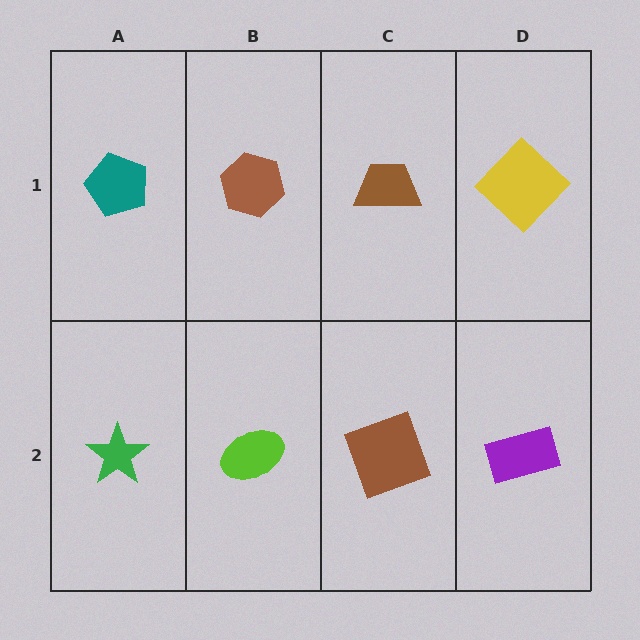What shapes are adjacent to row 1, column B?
A lime ellipse (row 2, column B), a teal pentagon (row 1, column A), a brown trapezoid (row 1, column C).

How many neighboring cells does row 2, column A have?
2.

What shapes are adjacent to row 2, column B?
A brown hexagon (row 1, column B), a green star (row 2, column A), a brown square (row 2, column C).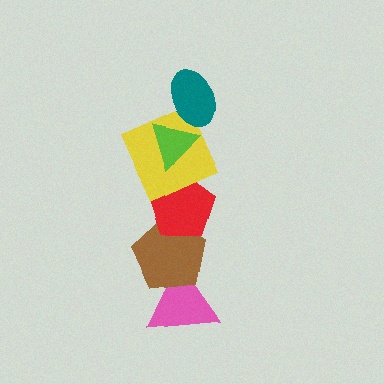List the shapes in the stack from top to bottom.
From top to bottom: the teal ellipse, the lime triangle, the yellow square, the red pentagon, the brown pentagon, the pink triangle.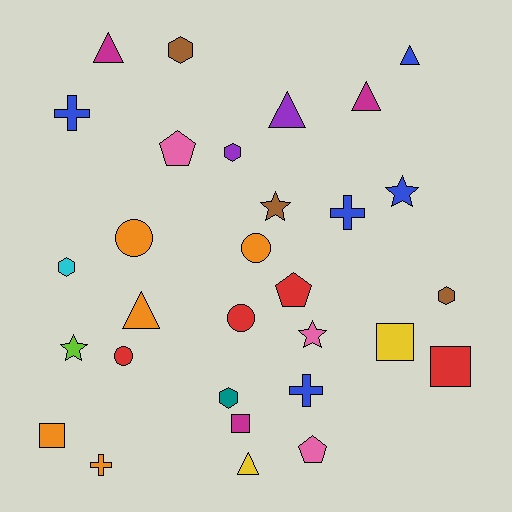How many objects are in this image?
There are 30 objects.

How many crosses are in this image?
There are 4 crosses.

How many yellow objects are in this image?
There are 2 yellow objects.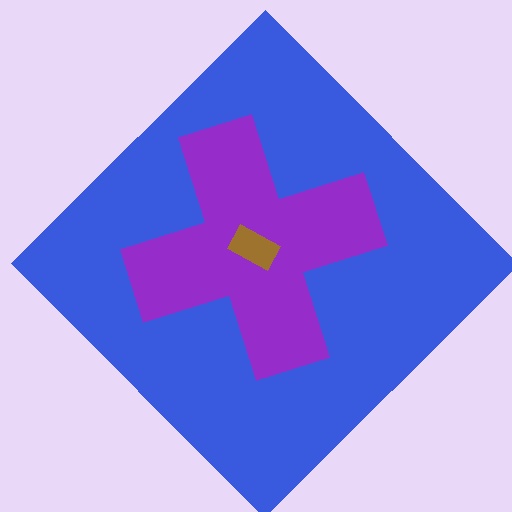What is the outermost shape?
The blue diamond.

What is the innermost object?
The brown rectangle.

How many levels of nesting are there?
3.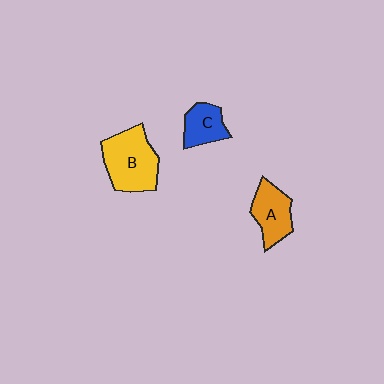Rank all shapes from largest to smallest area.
From largest to smallest: B (yellow), A (orange), C (blue).